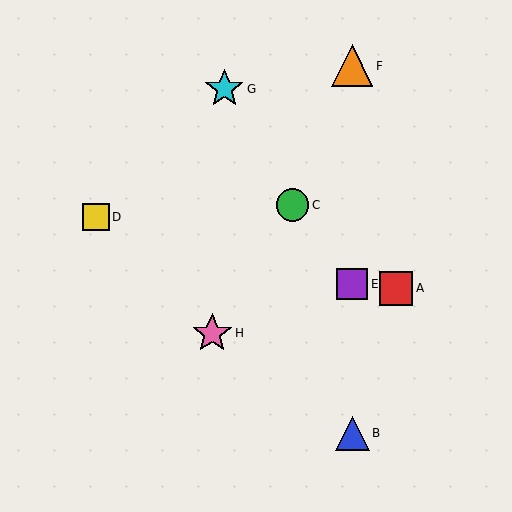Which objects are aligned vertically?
Objects B, E, F are aligned vertically.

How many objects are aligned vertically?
3 objects (B, E, F) are aligned vertically.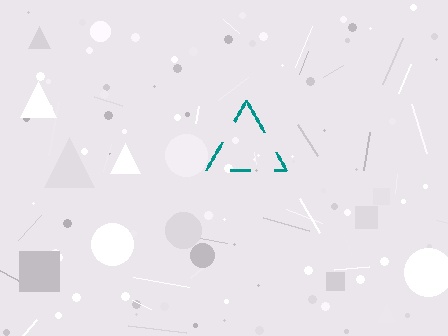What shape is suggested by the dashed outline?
The dashed outline suggests a triangle.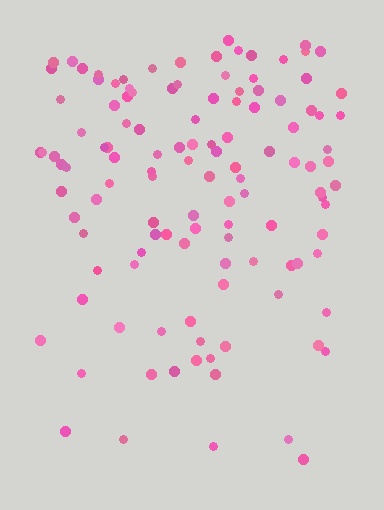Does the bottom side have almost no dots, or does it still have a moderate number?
Still a moderate number, just noticeably fewer than the top.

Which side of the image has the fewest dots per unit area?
The bottom.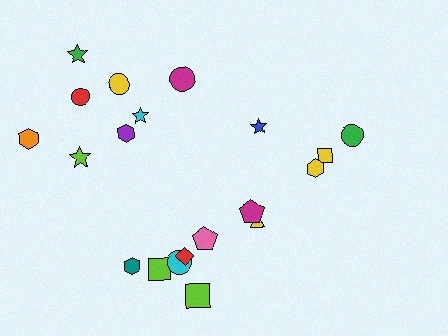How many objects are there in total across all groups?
There are 20 objects.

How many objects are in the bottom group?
There are 8 objects.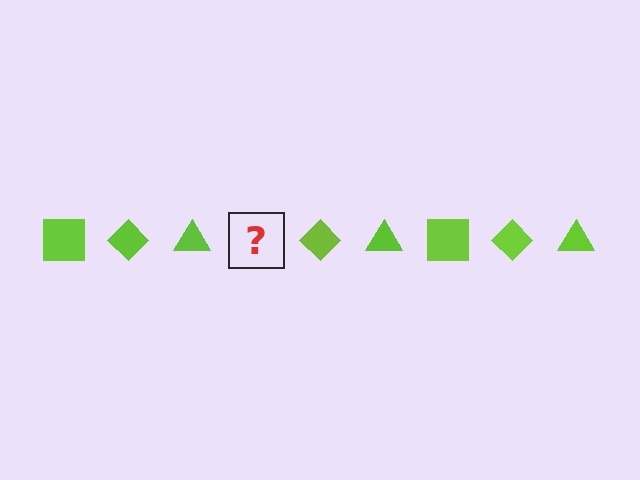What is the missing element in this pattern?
The missing element is a lime square.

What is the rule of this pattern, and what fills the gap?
The rule is that the pattern cycles through square, diamond, triangle shapes in lime. The gap should be filled with a lime square.